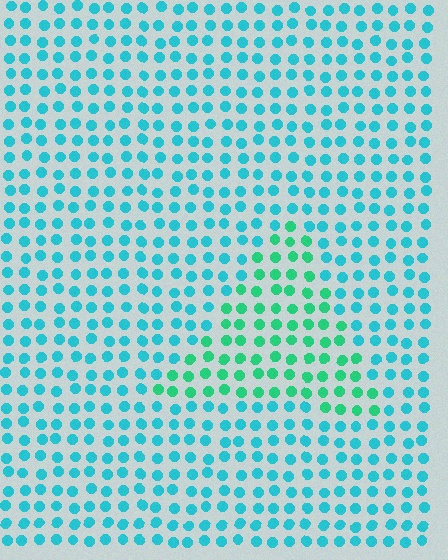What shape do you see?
I see a triangle.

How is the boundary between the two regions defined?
The boundary is defined purely by a slight shift in hue (about 34 degrees). Spacing, size, and orientation are identical on both sides.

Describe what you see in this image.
The image is filled with small cyan elements in a uniform arrangement. A triangle-shaped region is visible where the elements are tinted to a slightly different hue, forming a subtle color boundary.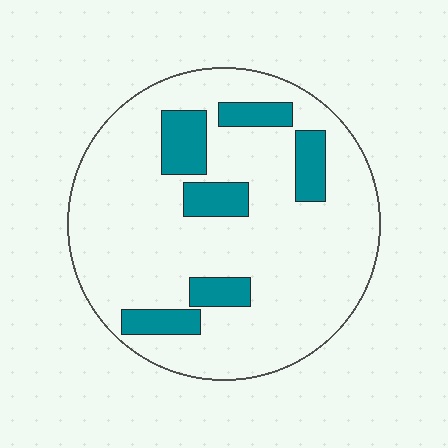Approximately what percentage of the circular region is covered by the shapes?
Approximately 15%.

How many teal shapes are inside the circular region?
6.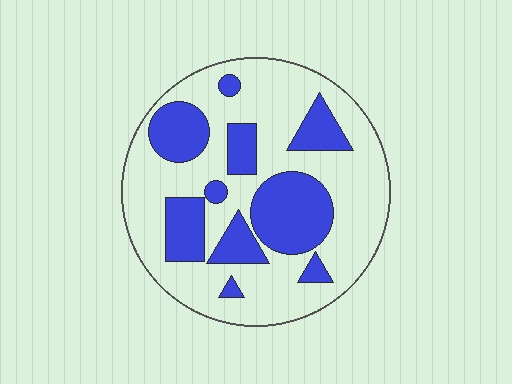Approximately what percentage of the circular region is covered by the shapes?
Approximately 30%.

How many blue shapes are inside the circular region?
10.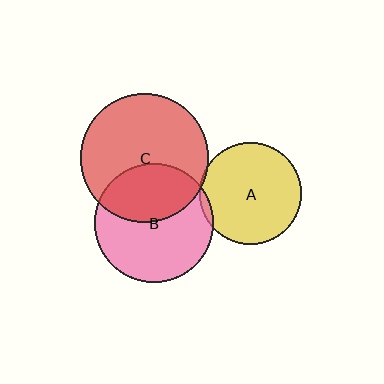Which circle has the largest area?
Circle C (red).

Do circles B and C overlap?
Yes.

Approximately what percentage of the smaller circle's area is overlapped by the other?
Approximately 40%.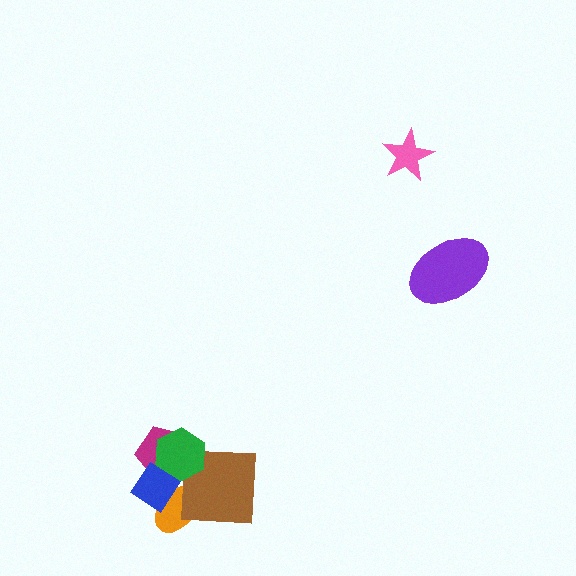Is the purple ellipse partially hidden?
No, no other shape covers it.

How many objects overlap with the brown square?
4 objects overlap with the brown square.